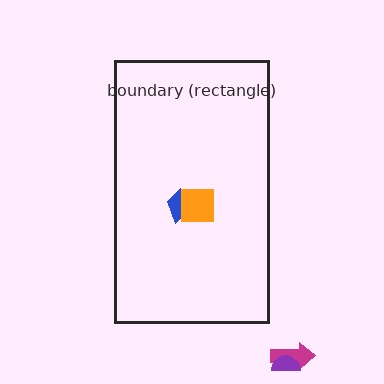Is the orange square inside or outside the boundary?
Inside.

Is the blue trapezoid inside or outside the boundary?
Inside.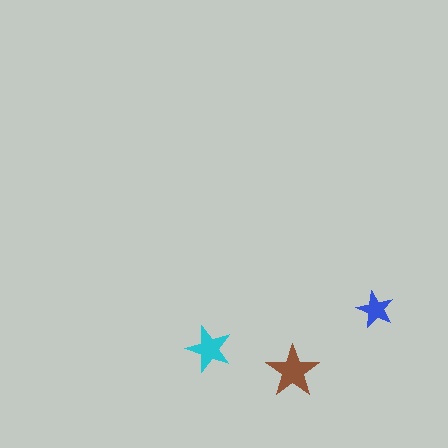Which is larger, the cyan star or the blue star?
The cyan one.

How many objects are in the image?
There are 3 objects in the image.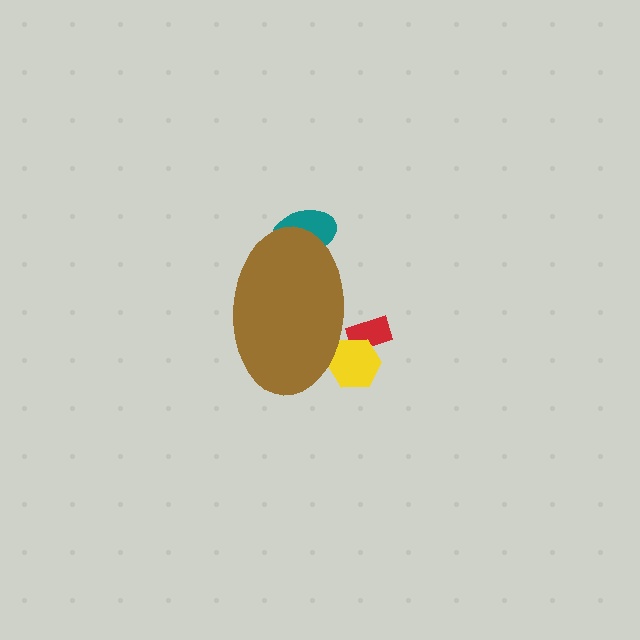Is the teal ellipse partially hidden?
Yes, the teal ellipse is partially hidden behind the brown ellipse.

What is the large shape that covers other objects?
A brown ellipse.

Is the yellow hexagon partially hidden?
Yes, the yellow hexagon is partially hidden behind the brown ellipse.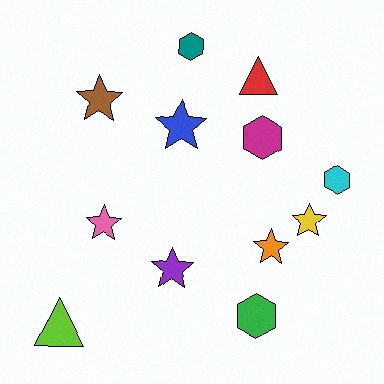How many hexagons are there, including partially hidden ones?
There are 4 hexagons.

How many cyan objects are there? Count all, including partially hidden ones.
There is 1 cyan object.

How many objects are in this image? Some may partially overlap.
There are 12 objects.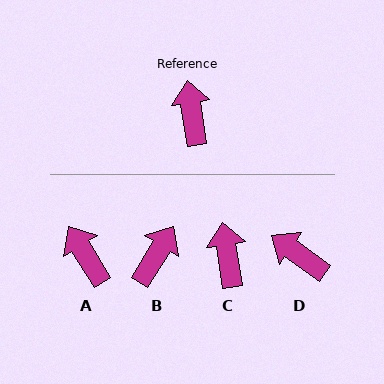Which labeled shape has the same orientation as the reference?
C.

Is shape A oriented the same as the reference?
No, it is off by about 23 degrees.